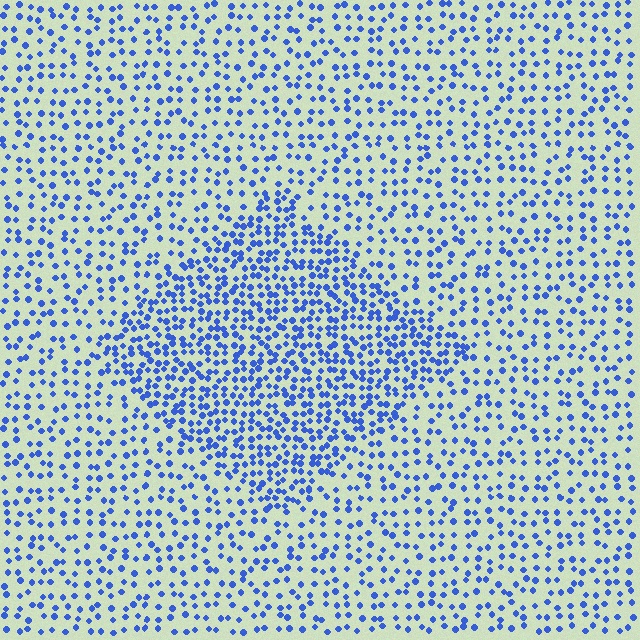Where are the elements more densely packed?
The elements are more densely packed inside the diamond boundary.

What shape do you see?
I see a diamond.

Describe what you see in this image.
The image contains small blue elements arranged at two different densities. A diamond-shaped region is visible where the elements are more densely packed than the surrounding area.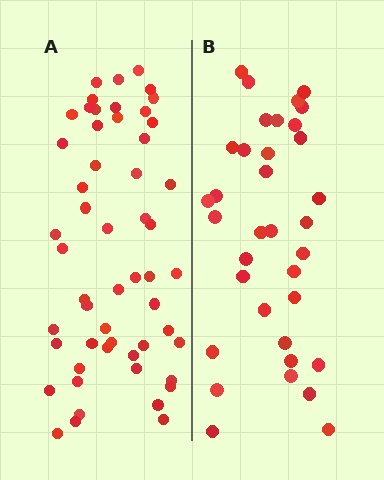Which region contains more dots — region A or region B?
Region A (the left region) has more dots.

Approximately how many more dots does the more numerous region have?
Region A has approximately 20 more dots than region B.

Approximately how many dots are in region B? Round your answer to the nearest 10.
About 40 dots. (The exact count is 35, which rounds to 40.)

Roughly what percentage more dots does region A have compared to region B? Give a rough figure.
About 55% more.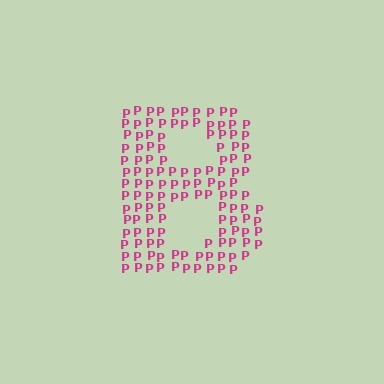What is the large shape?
The large shape is the letter B.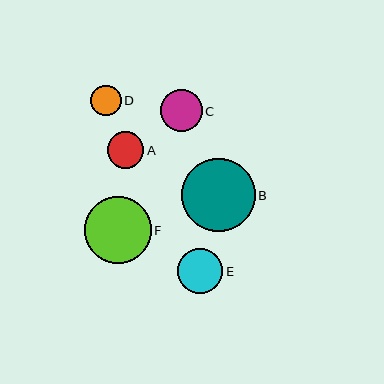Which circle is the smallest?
Circle D is the smallest with a size of approximately 30 pixels.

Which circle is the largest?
Circle B is the largest with a size of approximately 74 pixels.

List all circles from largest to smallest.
From largest to smallest: B, F, E, C, A, D.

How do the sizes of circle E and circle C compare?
Circle E and circle C are approximately the same size.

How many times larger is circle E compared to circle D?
Circle E is approximately 1.5 times the size of circle D.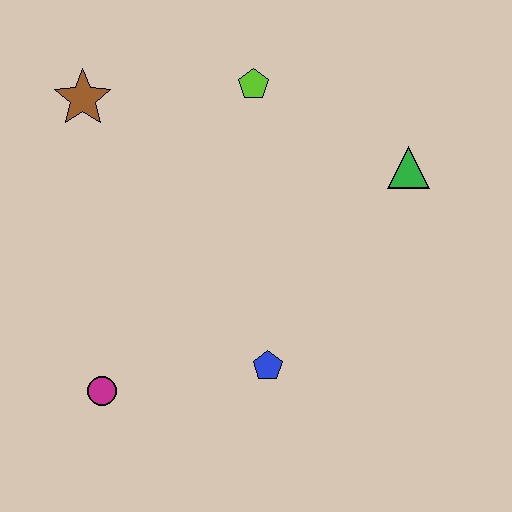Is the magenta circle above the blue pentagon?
No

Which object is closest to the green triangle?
The lime pentagon is closest to the green triangle.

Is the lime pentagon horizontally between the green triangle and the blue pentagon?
No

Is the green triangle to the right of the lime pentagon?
Yes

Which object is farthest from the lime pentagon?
The magenta circle is farthest from the lime pentagon.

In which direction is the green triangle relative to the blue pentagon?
The green triangle is above the blue pentagon.